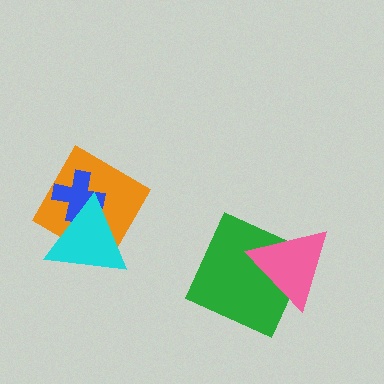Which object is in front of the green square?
The pink triangle is in front of the green square.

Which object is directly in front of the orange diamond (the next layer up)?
The blue cross is directly in front of the orange diamond.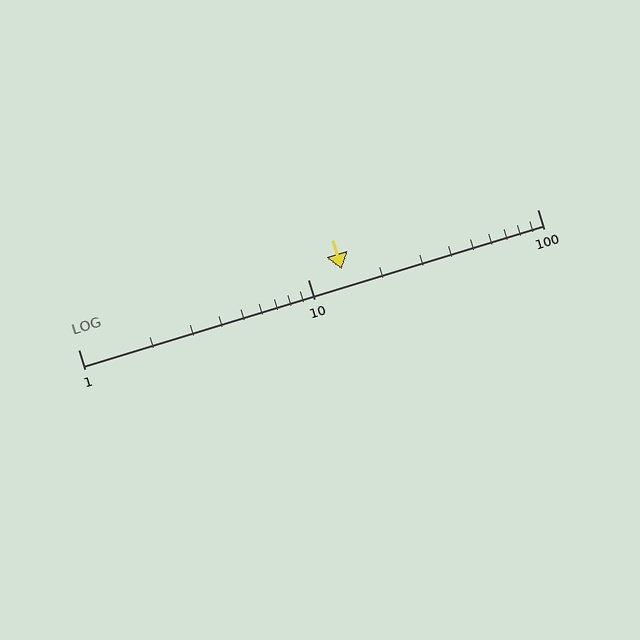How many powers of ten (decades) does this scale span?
The scale spans 2 decades, from 1 to 100.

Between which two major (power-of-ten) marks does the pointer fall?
The pointer is between 10 and 100.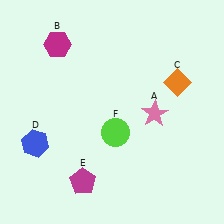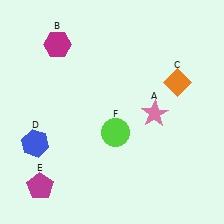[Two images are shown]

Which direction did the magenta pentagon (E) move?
The magenta pentagon (E) moved left.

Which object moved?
The magenta pentagon (E) moved left.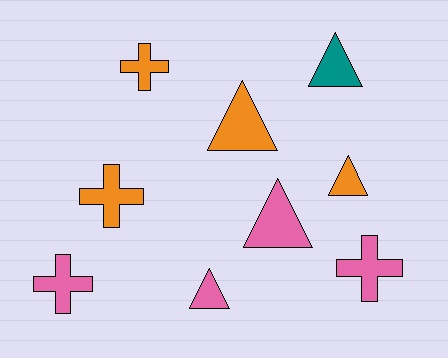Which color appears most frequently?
Orange, with 4 objects.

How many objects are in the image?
There are 9 objects.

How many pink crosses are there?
There are 2 pink crosses.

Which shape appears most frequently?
Triangle, with 5 objects.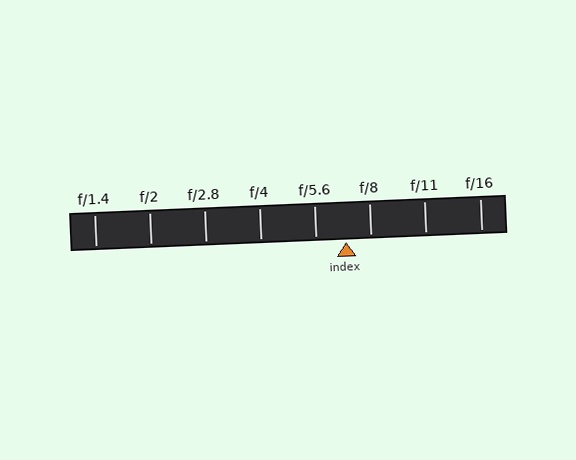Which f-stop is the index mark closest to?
The index mark is closest to f/8.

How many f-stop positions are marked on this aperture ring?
There are 8 f-stop positions marked.